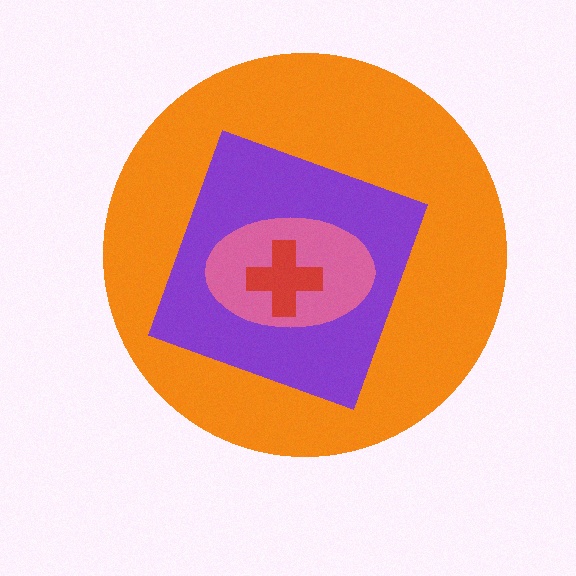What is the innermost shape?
The red cross.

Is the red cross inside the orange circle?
Yes.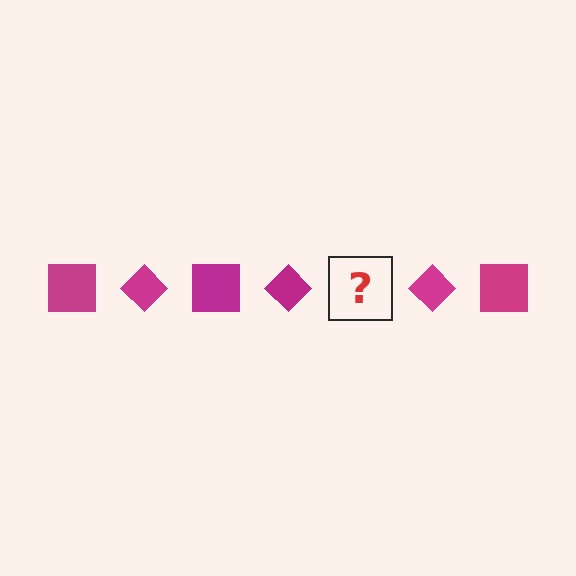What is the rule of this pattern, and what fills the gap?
The rule is that the pattern cycles through square, diamond shapes in magenta. The gap should be filled with a magenta square.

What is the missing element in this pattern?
The missing element is a magenta square.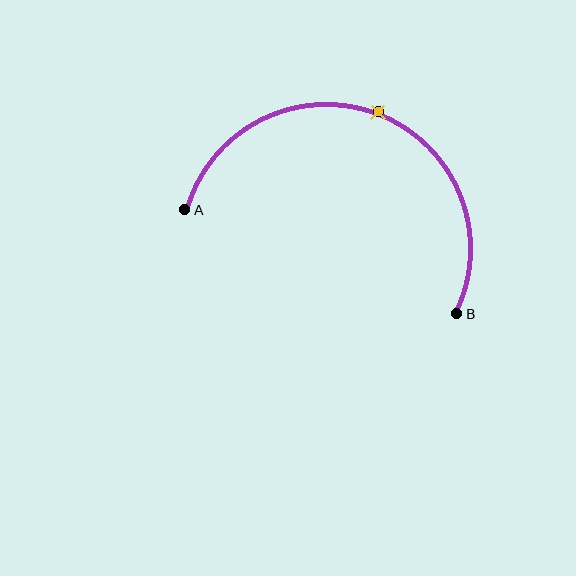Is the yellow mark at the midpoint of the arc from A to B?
Yes. The yellow mark lies on the arc at equal arc-length from both A and B — it is the arc midpoint.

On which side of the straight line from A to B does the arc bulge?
The arc bulges above the straight line connecting A and B.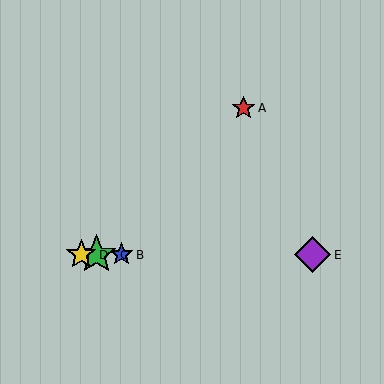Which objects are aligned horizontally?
Objects B, C, D, E are aligned horizontally.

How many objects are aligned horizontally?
4 objects (B, C, D, E) are aligned horizontally.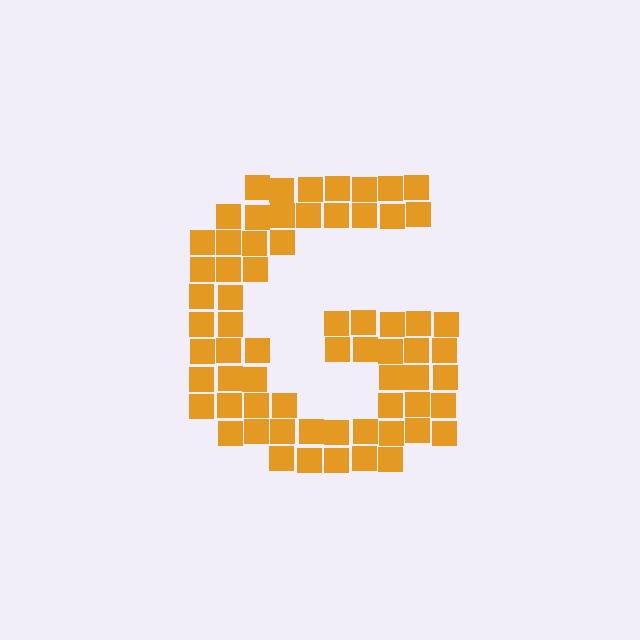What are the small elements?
The small elements are squares.